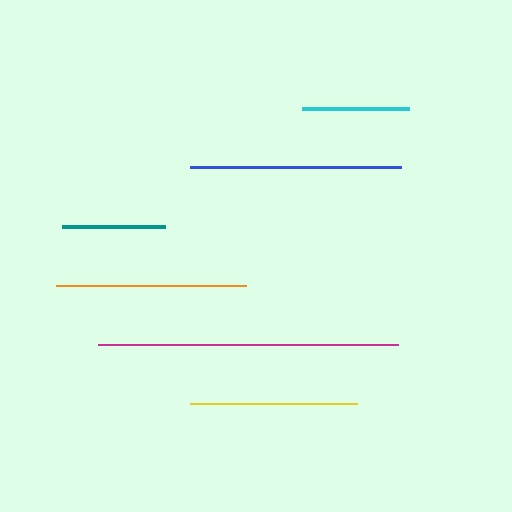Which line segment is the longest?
The magenta line is the longest at approximately 300 pixels.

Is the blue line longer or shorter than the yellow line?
The blue line is longer than the yellow line.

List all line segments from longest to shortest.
From longest to shortest: magenta, blue, orange, yellow, cyan, teal.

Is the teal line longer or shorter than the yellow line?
The yellow line is longer than the teal line.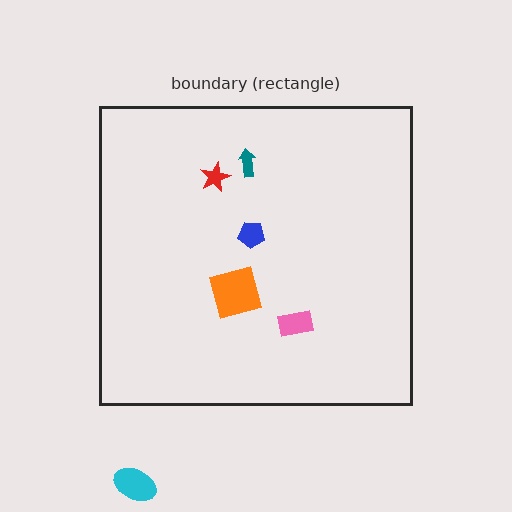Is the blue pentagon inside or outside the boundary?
Inside.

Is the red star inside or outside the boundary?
Inside.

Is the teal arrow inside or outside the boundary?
Inside.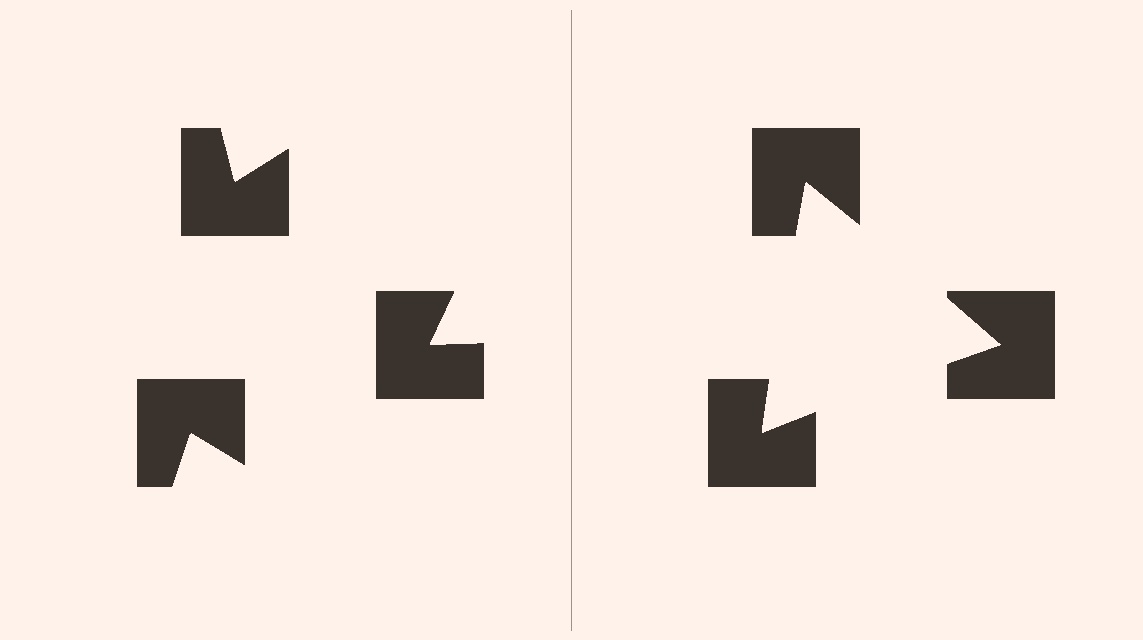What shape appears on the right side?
An illusory triangle.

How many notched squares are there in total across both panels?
6 — 3 on each side.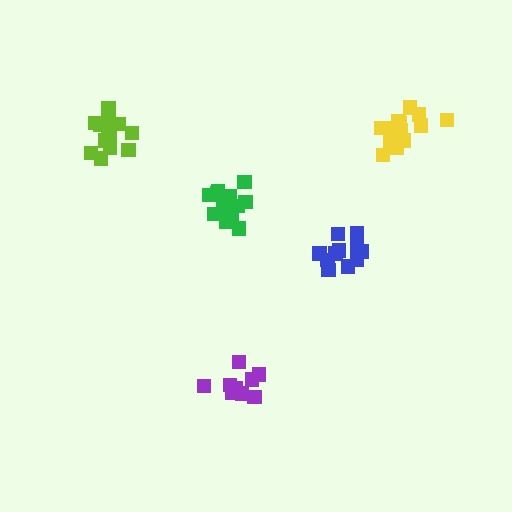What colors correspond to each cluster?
The clusters are colored: purple, green, lime, blue, yellow.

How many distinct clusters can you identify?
There are 5 distinct clusters.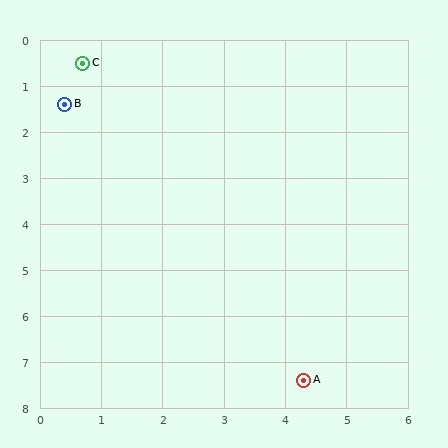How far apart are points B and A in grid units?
Points B and A are about 7.2 grid units apart.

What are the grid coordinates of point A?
Point A is at approximately (4.3, 7.4).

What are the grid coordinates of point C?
Point C is at approximately (0.7, 0.5).